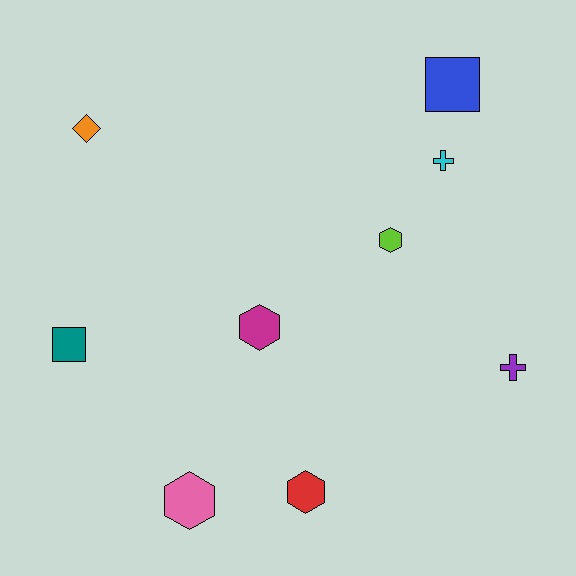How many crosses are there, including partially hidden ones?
There are 2 crosses.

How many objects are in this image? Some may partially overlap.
There are 9 objects.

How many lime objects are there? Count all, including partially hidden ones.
There is 1 lime object.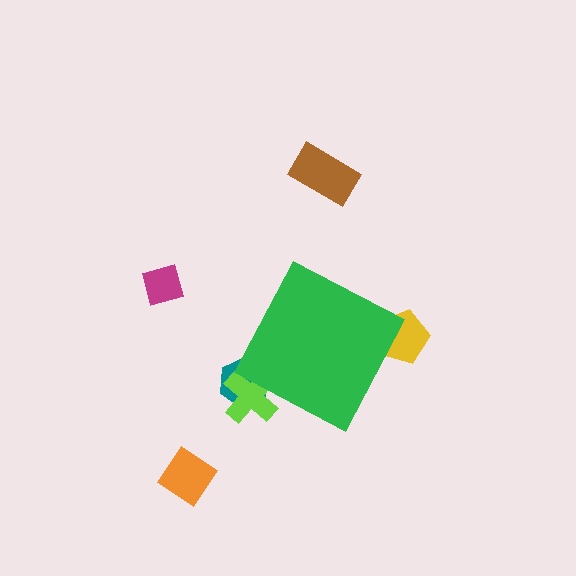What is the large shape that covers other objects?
A green diamond.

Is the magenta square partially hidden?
No, the magenta square is fully visible.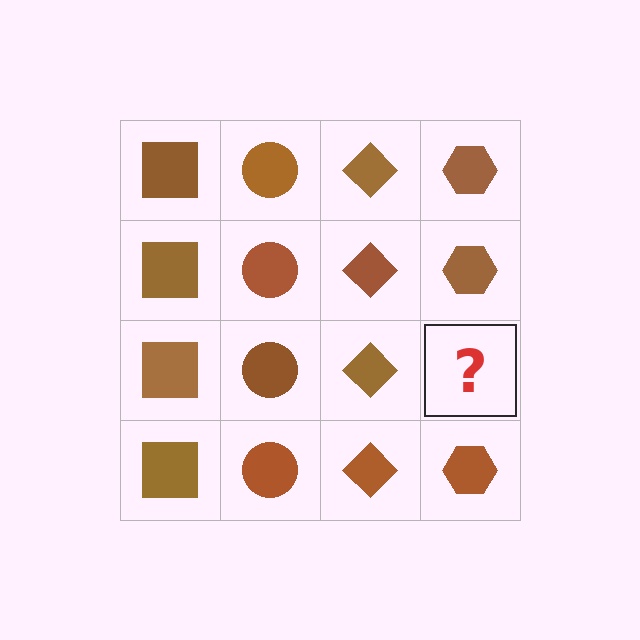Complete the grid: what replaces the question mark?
The question mark should be replaced with a brown hexagon.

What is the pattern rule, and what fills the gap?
The rule is that each column has a consistent shape. The gap should be filled with a brown hexagon.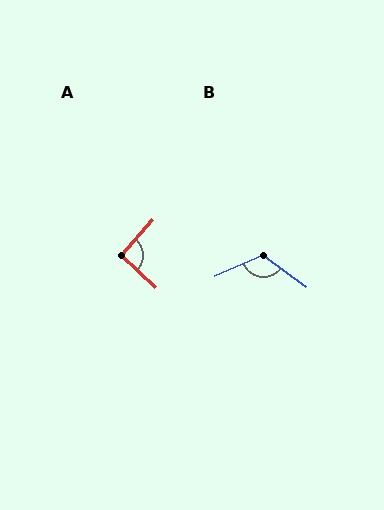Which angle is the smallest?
A, at approximately 91 degrees.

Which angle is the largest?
B, at approximately 120 degrees.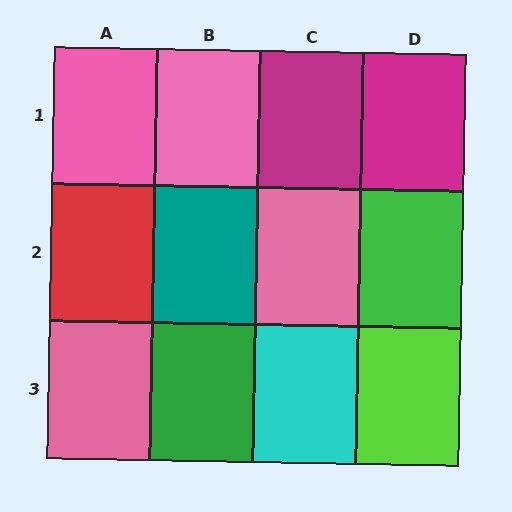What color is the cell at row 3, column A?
Pink.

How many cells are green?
2 cells are green.